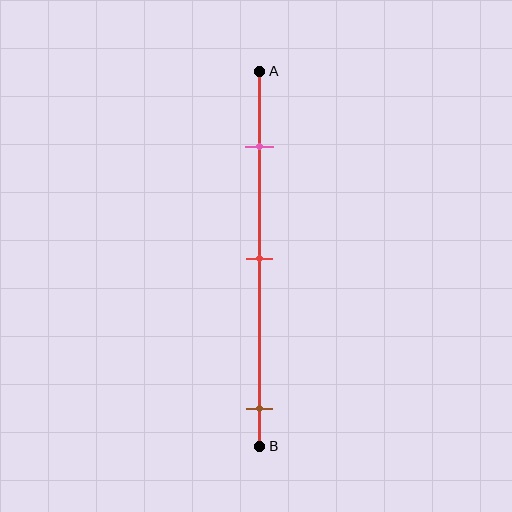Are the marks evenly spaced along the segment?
No, the marks are not evenly spaced.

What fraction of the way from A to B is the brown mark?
The brown mark is approximately 90% (0.9) of the way from A to B.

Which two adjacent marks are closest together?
The pink and red marks are the closest adjacent pair.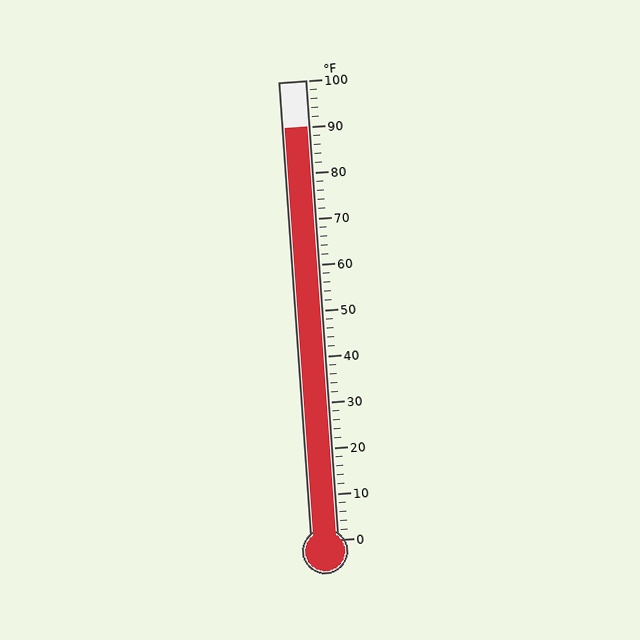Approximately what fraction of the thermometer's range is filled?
The thermometer is filled to approximately 90% of its range.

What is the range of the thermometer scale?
The thermometer scale ranges from 0°F to 100°F.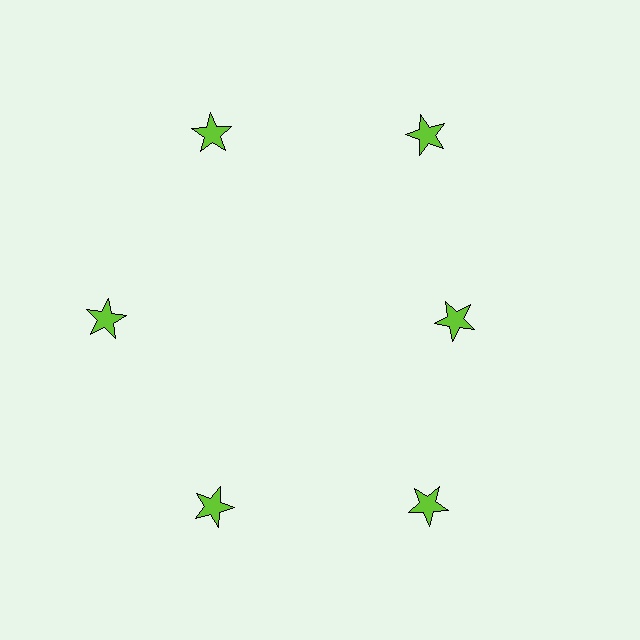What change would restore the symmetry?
The symmetry would be restored by moving it outward, back onto the ring so that all 6 stars sit at equal angles and equal distance from the center.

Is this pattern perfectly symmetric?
No. The 6 lime stars are arranged in a ring, but one element near the 3 o'clock position is pulled inward toward the center, breaking the 6-fold rotational symmetry.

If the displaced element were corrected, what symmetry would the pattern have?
It would have 6-fold rotational symmetry — the pattern would map onto itself every 60 degrees.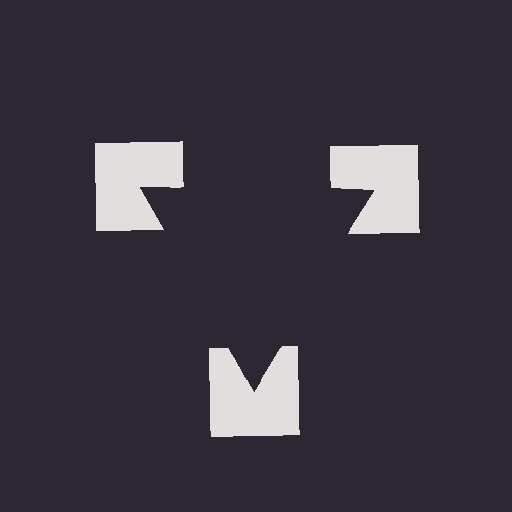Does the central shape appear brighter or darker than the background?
It typically appears slightly darker than the background, even though no actual brightness change is drawn.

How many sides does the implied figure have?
3 sides.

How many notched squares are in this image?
There are 3 — one at each vertex of the illusory triangle.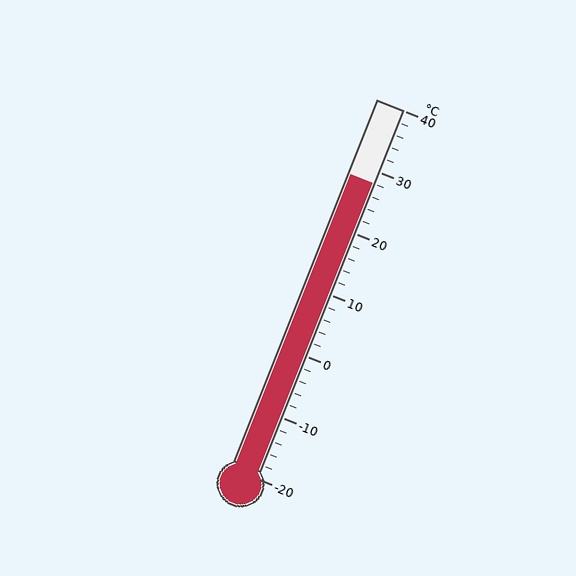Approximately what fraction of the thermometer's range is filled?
The thermometer is filled to approximately 80% of its range.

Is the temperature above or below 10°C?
The temperature is above 10°C.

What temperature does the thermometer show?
The thermometer shows approximately 28°C.